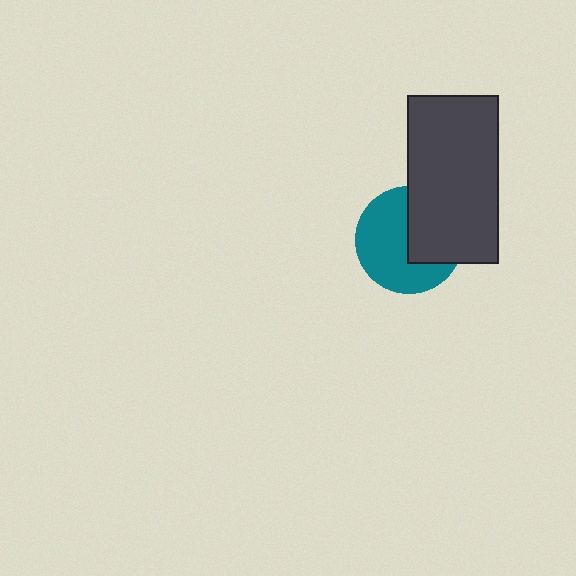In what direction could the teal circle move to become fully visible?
The teal circle could move left. That would shift it out from behind the dark gray rectangle entirely.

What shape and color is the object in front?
The object in front is a dark gray rectangle.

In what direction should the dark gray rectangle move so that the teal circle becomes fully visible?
The dark gray rectangle should move right. That is the shortest direction to clear the overlap and leave the teal circle fully visible.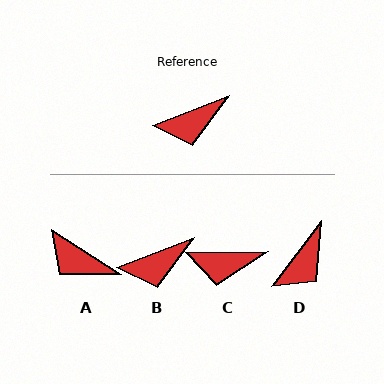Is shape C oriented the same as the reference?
No, it is off by about 20 degrees.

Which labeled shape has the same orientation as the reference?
B.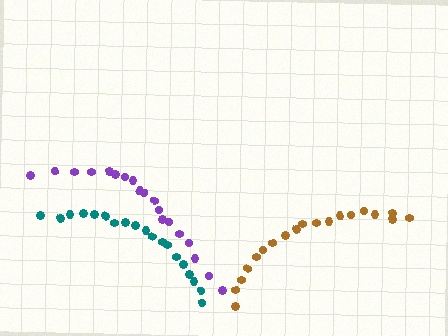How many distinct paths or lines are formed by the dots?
There are 3 distinct paths.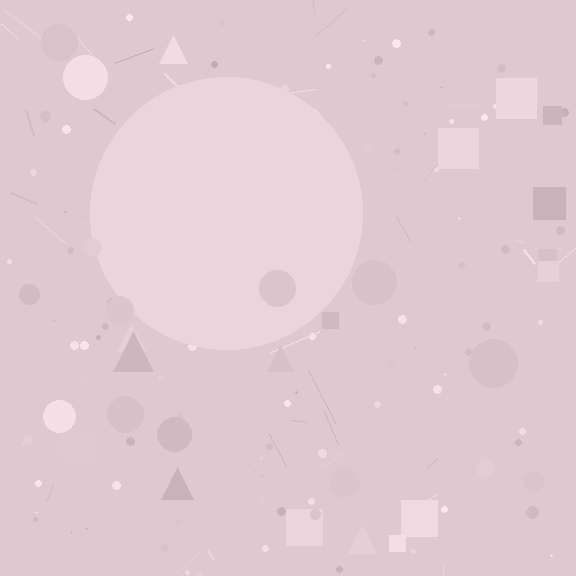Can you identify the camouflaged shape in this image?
The camouflaged shape is a circle.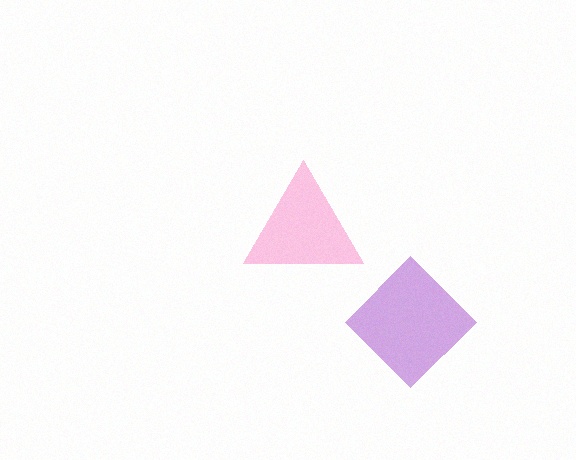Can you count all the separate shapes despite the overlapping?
Yes, there are 2 separate shapes.